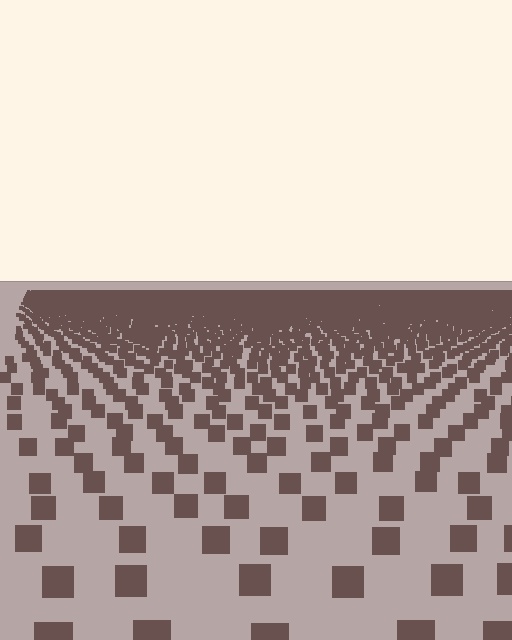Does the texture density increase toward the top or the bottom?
Density increases toward the top.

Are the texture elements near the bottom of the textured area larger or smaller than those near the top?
Larger. Near the bottom, elements are closer to the viewer and appear at a bigger on-screen size.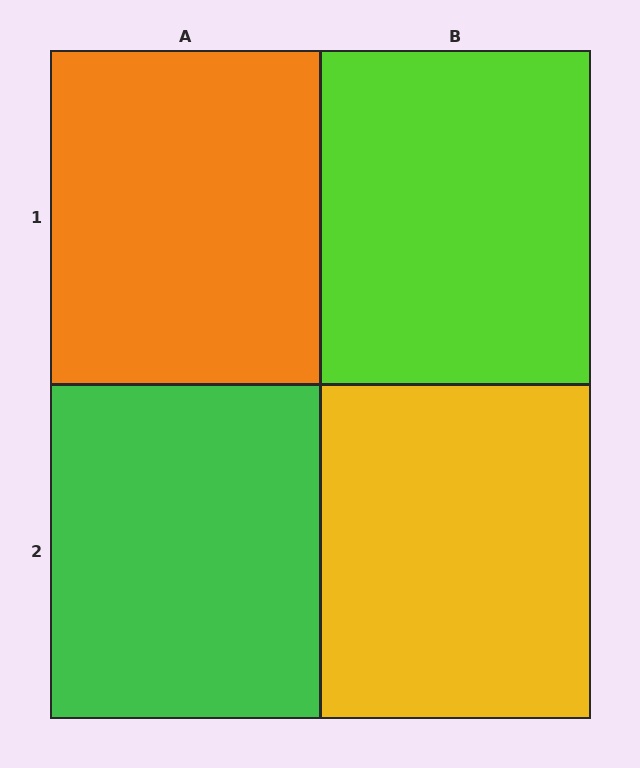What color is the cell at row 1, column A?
Orange.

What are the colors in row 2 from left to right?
Green, yellow.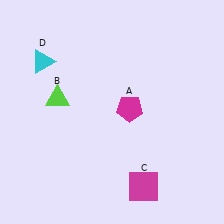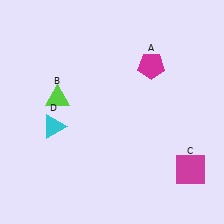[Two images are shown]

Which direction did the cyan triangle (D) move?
The cyan triangle (D) moved down.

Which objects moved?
The objects that moved are: the magenta pentagon (A), the magenta square (C), the cyan triangle (D).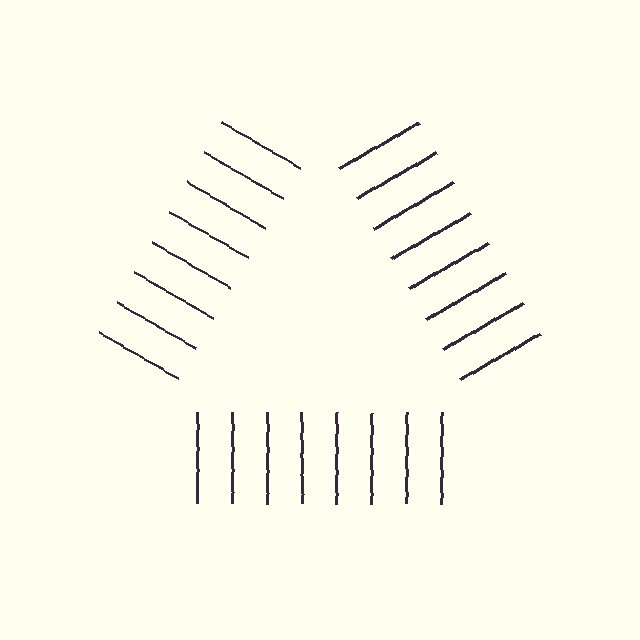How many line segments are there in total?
24 — 8 along each of the 3 edges.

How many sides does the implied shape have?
3 sides — the line-ends trace a triangle.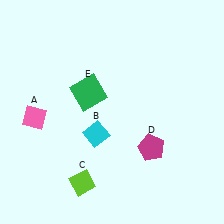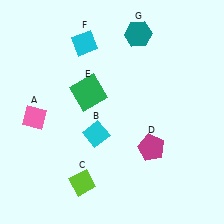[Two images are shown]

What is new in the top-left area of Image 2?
A cyan diamond (F) was added in the top-left area of Image 2.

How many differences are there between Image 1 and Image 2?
There are 2 differences between the two images.